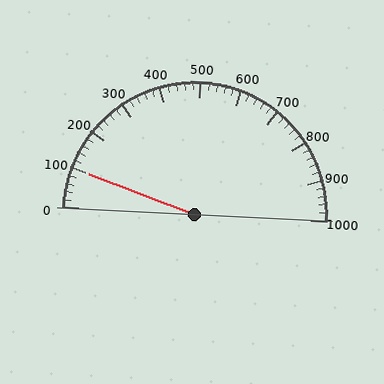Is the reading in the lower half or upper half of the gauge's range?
The reading is in the lower half of the range (0 to 1000).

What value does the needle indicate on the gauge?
The needle indicates approximately 100.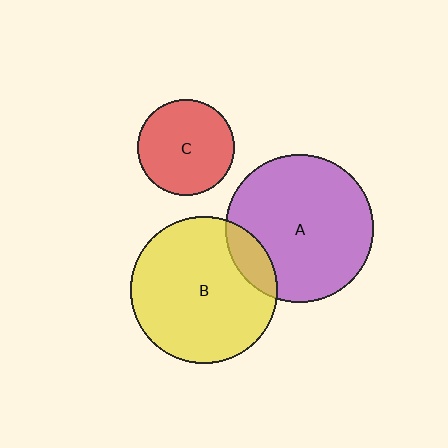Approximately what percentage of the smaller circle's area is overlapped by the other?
Approximately 15%.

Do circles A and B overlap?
Yes.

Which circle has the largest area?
Circle A (purple).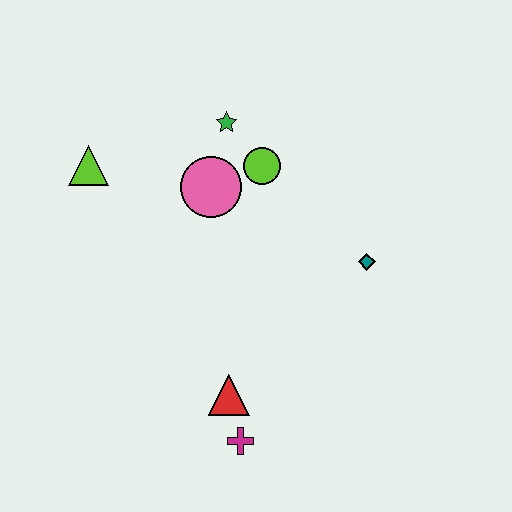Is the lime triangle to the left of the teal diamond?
Yes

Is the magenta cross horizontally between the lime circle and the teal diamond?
No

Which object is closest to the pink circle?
The lime circle is closest to the pink circle.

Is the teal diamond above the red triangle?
Yes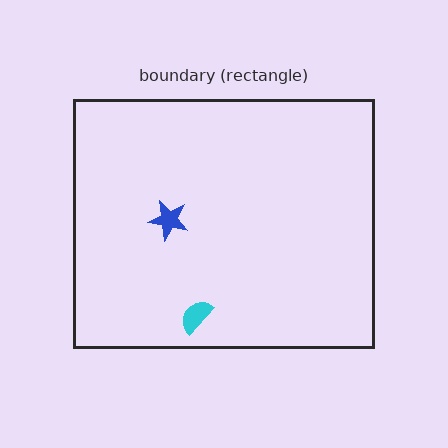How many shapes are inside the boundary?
2 inside, 0 outside.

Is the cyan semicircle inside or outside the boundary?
Inside.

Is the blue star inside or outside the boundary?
Inside.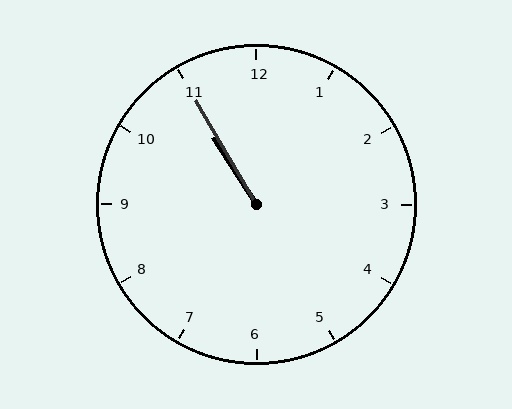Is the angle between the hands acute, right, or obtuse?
It is acute.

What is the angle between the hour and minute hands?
Approximately 2 degrees.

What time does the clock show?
10:55.